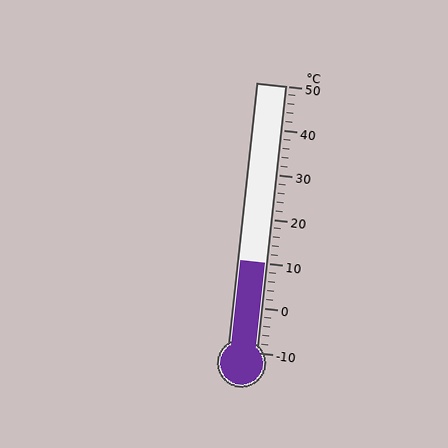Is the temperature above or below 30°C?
The temperature is below 30°C.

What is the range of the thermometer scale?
The thermometer scale ranges from -10°C to 50°C.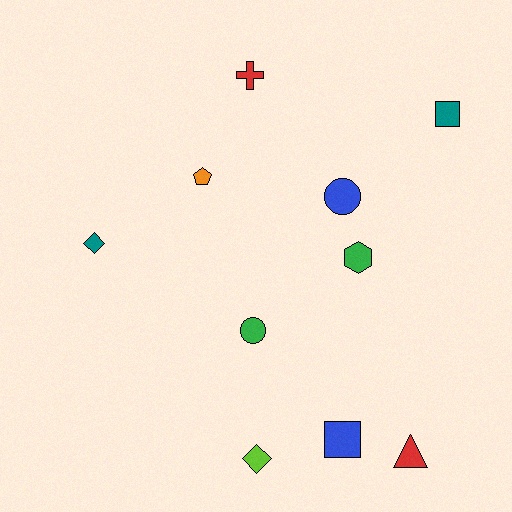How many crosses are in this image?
There is 1 cross.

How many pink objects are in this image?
There are no pink objects.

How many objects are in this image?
There are 10 objects.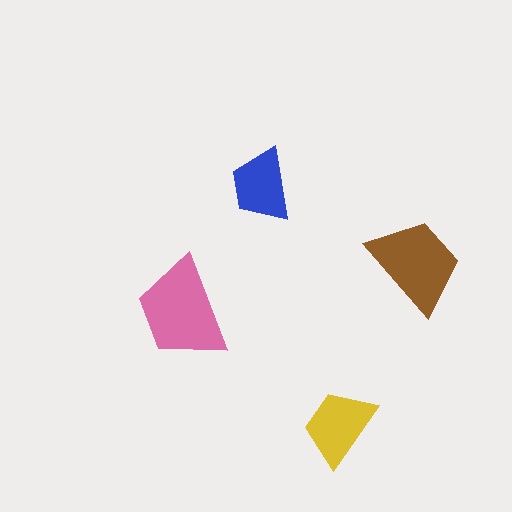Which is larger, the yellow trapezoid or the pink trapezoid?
The pink one.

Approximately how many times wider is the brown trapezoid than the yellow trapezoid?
About 1.5 times wider.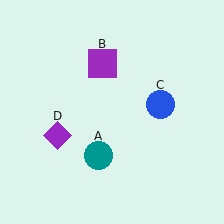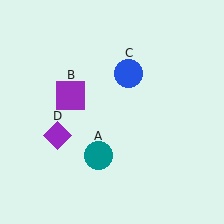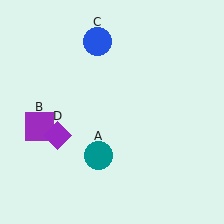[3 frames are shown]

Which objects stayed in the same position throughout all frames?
Teal circle (object A) and purple diamond (object D) remained stationary.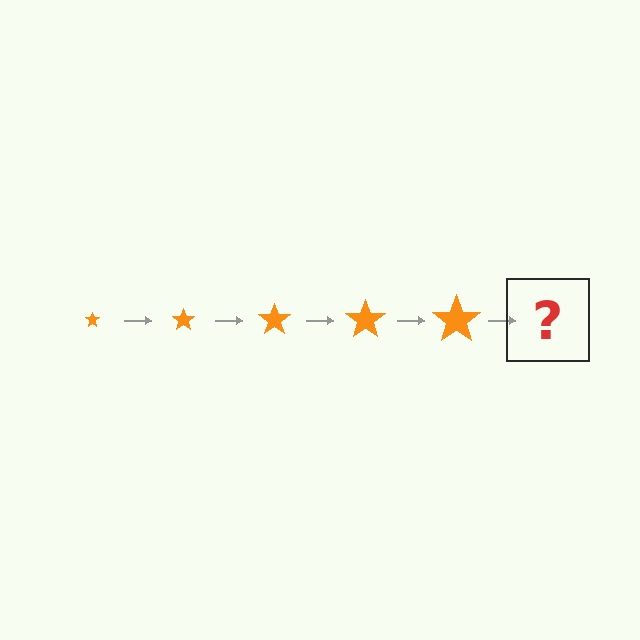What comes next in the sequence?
The next element should be an orange star, larger than the previous one.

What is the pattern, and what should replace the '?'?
The pattern is that the star gets progressively larger each step. The '?' should be an orange star, larger than the previous one.